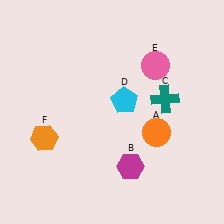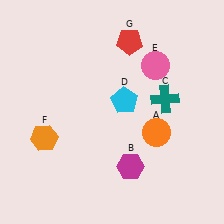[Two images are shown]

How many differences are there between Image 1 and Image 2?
There is 1 difference between the two images.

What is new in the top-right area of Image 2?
A red pentagon (G) was added in the top-right area of Image 2.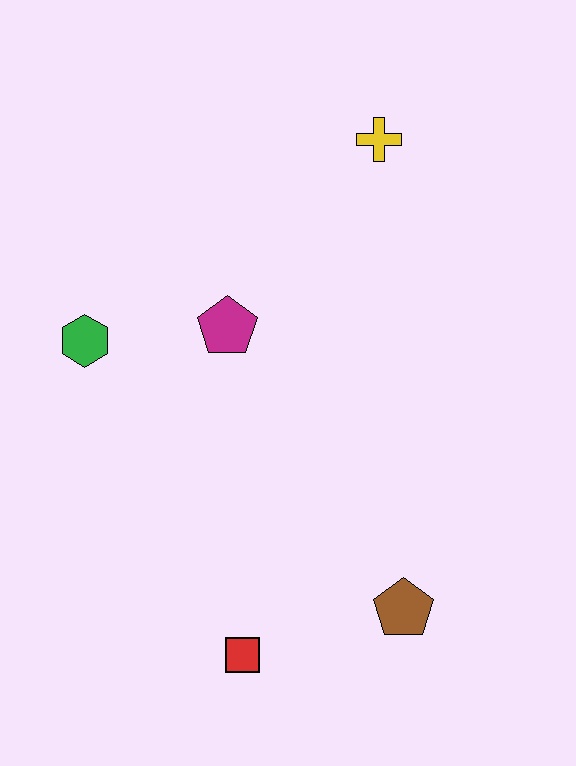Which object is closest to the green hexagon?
The magenta pentagon is closest to the green hexagon.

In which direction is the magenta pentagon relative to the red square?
The magenta pentagon is above the red square.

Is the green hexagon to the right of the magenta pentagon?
No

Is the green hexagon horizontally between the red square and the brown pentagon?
No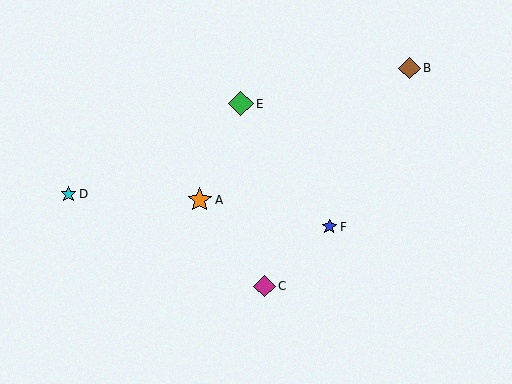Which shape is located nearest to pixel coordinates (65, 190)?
The cyan star (labeled D) at (69, 194) is nearest to that location.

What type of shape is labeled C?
Shape C is a magenta diamond.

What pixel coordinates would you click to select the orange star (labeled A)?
Click at (200, 200) to select the orange star A.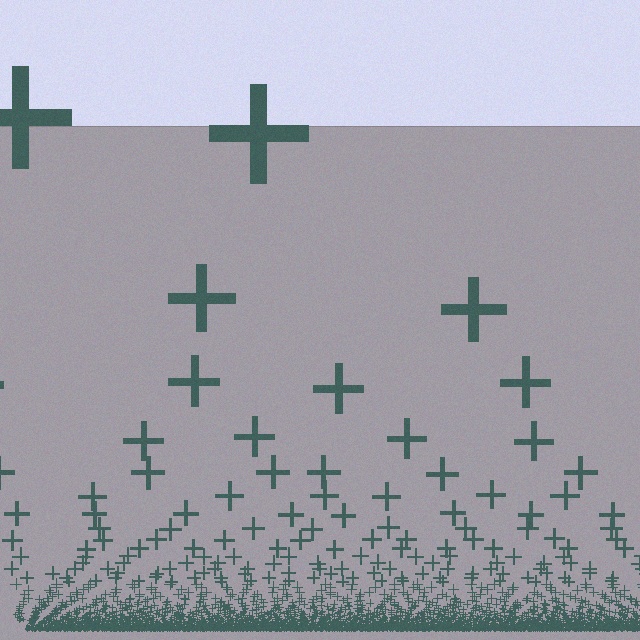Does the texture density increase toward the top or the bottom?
Density increases toward the bottom.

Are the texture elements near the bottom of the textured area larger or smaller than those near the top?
Smaller. The gradient is inverted — elements near the bottom are smaller and denser.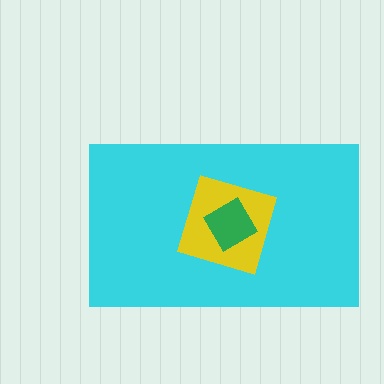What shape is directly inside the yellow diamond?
The green diamond.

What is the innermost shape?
The green diamond.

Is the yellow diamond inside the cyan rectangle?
Yes.